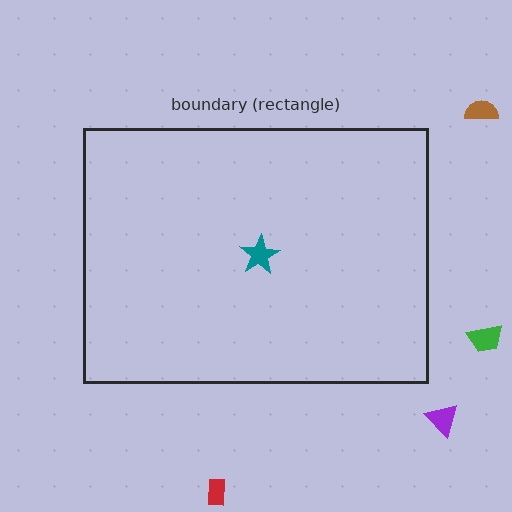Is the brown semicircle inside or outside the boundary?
Outside.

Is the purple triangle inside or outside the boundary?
Outside.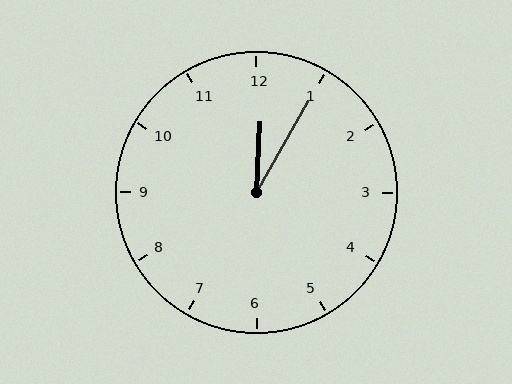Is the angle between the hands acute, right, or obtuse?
It is acute.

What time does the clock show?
12:05.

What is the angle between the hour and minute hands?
Approximately 28 degrees.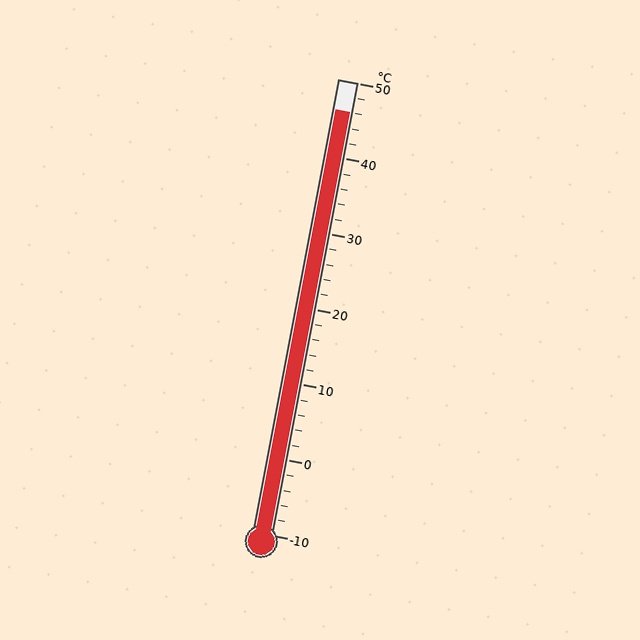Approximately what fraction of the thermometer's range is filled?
The thermometer is filled to approximately 95% of its range.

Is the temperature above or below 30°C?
The temperature is above 30°C.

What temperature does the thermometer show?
The thermometer shows approximately 46°C.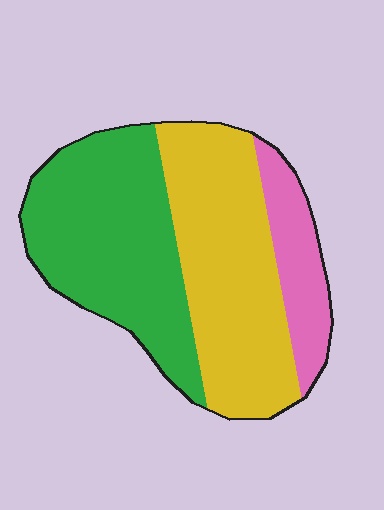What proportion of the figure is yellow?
Yellow takes up about two fifths (2/5) of the figure.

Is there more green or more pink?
Green.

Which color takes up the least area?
Pink, at roughly 15%.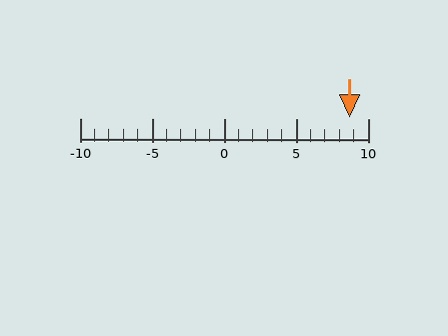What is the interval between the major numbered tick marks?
The major tick marks are spaced 5 units apart.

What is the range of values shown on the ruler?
The ruler shows values from -10 to 10.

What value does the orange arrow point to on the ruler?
The orange arrow points to approximately 9.